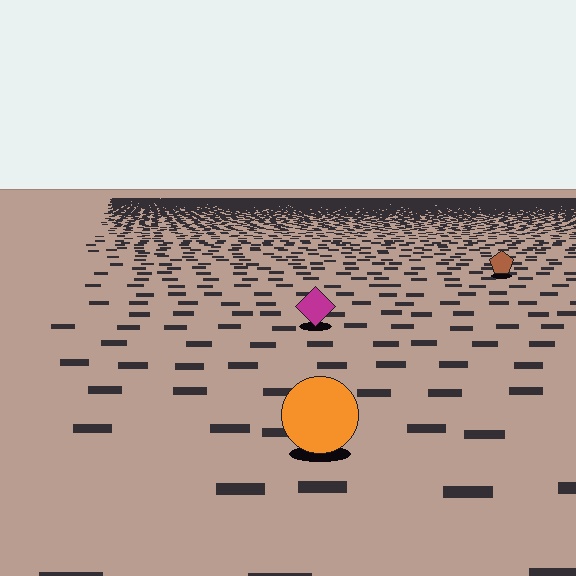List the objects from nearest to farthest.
From nearest to farthest: the orange circle, the magenta diamond, the brown pentagon.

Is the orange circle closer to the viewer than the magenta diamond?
Yes. The orange circle is closer — you can tell from the texture gradient: the ground texture is coarser near it.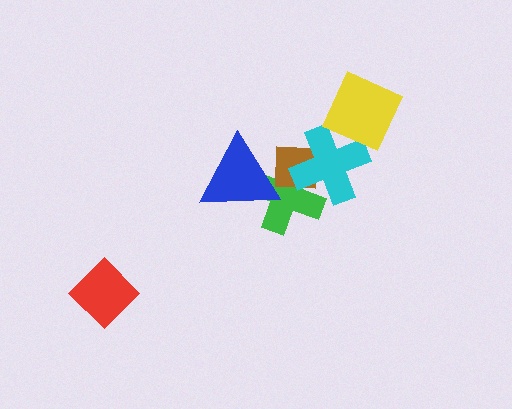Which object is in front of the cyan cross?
The yellow square is in front of the cyan cross.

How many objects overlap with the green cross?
3 objects overlap with the green cross.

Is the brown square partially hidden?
Yes, it is partially covered by another shape.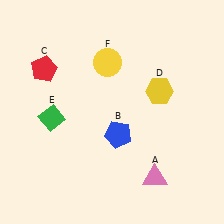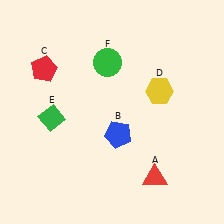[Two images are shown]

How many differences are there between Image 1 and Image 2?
There are 2 differences between the two images.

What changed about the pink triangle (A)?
In Image 1, A is pink. In Image 2, it changed to red.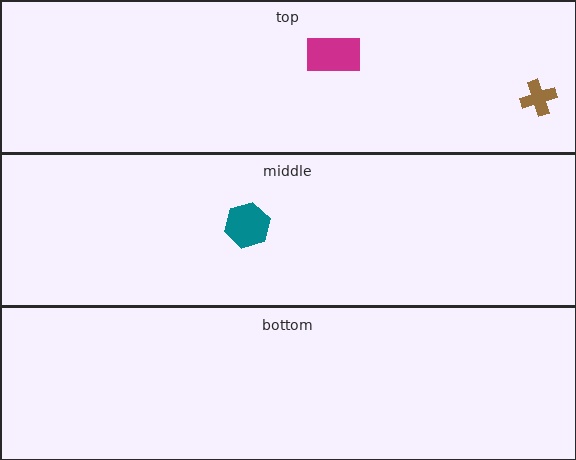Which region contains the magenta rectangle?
The top region.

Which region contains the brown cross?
The top region.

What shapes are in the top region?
The magenta rectangle, the brown cross.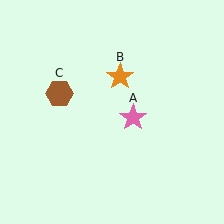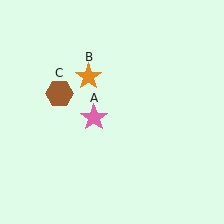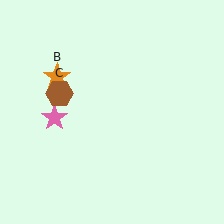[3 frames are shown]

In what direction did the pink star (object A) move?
The pink star (object A) moved left.